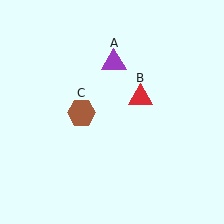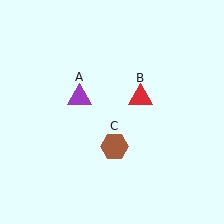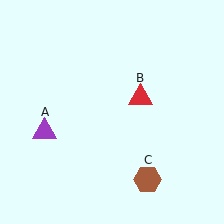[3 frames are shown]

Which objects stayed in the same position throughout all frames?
Red triangle (object B) remained stationary.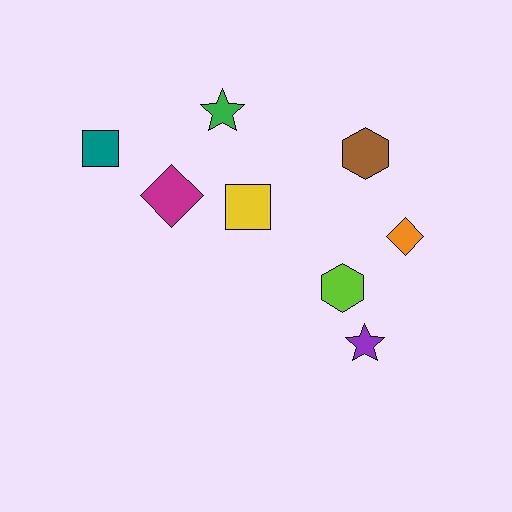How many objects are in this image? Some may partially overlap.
There are 8 objects.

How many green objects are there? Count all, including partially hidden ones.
There is 1 green object.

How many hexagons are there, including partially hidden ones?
There are 2 hexagons.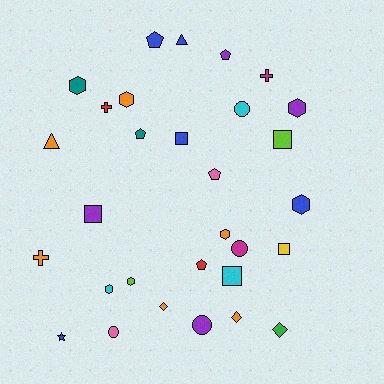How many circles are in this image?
There are 4 circles.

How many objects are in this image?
There are 30 objects.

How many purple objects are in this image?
There are 4 purple objects.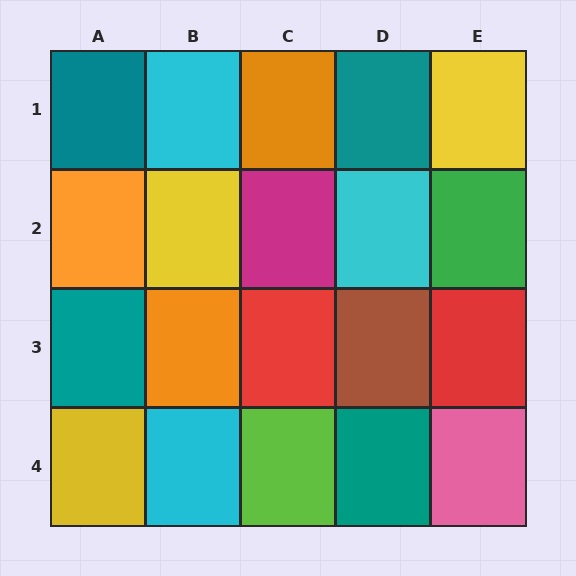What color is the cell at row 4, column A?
Yellow.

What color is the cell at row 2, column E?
Green.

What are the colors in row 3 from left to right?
Teal, orange, red, brown, red.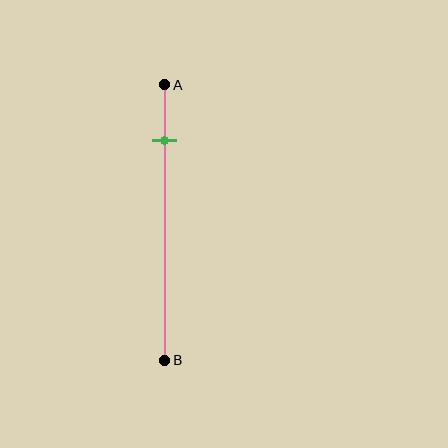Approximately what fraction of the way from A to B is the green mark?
The green mark is approximately 20% of the way from A to B.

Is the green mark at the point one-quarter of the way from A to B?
No, the mark is at about 20% from A, not at the 25% one-quarter point.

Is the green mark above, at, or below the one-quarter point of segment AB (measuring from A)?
The green mark is above the one-quarter point of segment AB.